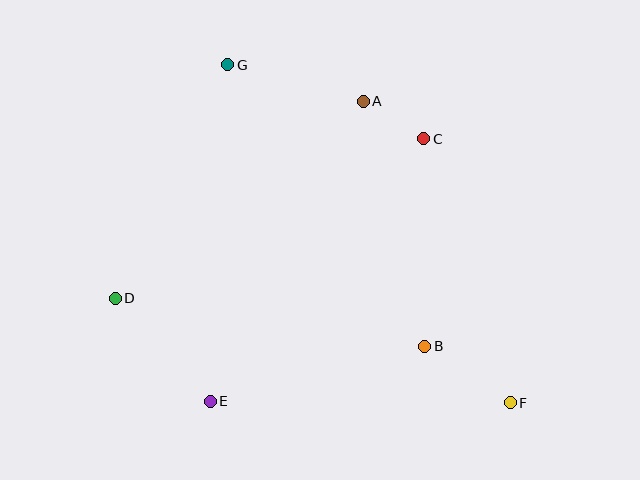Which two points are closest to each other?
Points A and C are closest to each other.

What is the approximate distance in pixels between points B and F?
The distance between B and F is approximately 103 pixels.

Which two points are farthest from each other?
Points F and G are farthest from each other.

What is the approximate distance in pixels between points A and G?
The distance between A and G is approximately 140 pixels.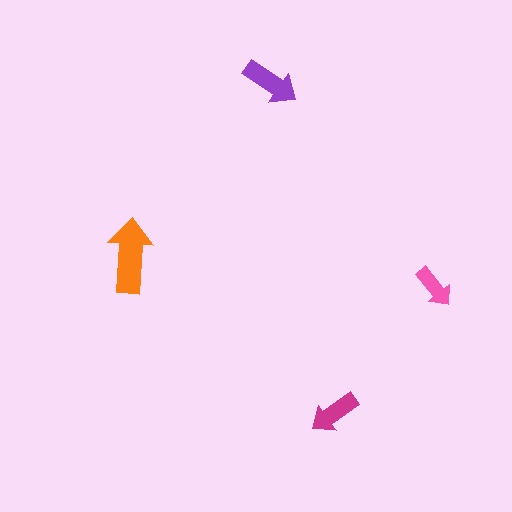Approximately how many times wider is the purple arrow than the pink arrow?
About 1.5 times wider.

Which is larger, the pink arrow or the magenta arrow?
The magenta one.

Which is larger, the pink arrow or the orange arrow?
The orange one.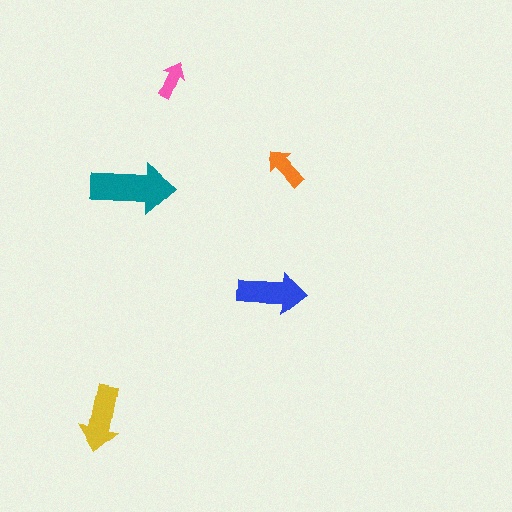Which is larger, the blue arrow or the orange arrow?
The blue one.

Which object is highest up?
The pink arrow is topmost.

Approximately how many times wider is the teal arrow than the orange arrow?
About 2 times wider.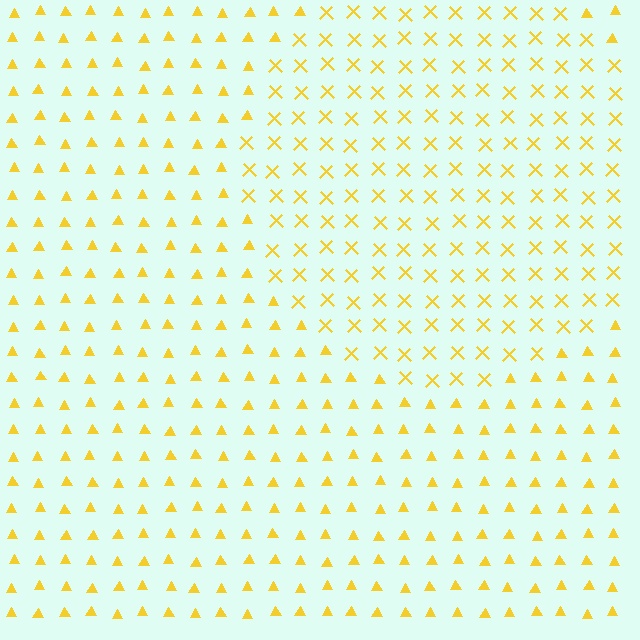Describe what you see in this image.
The image is filled with small yellow elements arranged in a uniform grid. A circle-shaped region contains X marks, while the surrounding area contains triangles. The boundary is defined purely by the change in element shape.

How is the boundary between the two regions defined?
The boundary is defined by a change in element shape: X marks inside vs. triangles outside. All elements share the same color and spacing.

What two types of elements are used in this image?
The image uses X marks inside the circle region and triangles outside it.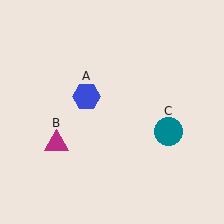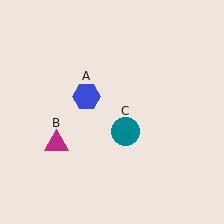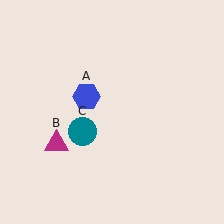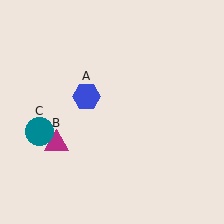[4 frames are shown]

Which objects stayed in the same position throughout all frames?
Blue hexagon (object A) and magenta triangle (object B) remained stationary.